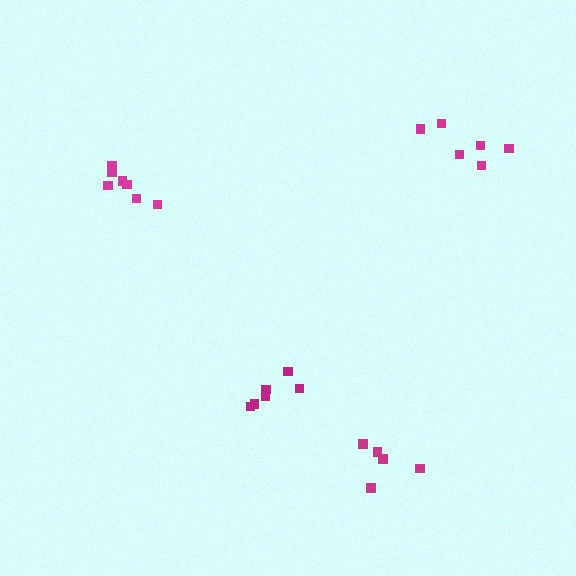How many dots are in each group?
Group 1: 6 dots, Group 2: 6 dots, Group 3: 7 dots, Group 4: 5 dots (24 total).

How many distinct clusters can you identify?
There are 4 distinct clusters.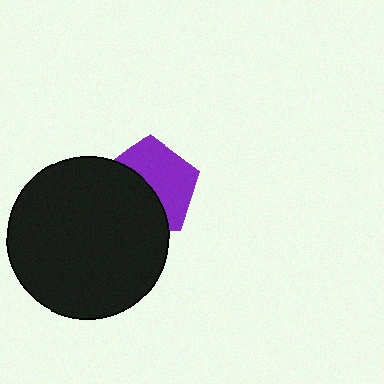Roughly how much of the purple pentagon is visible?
About half of it is visible (roughly 53%).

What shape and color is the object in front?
The object in front is a black circle.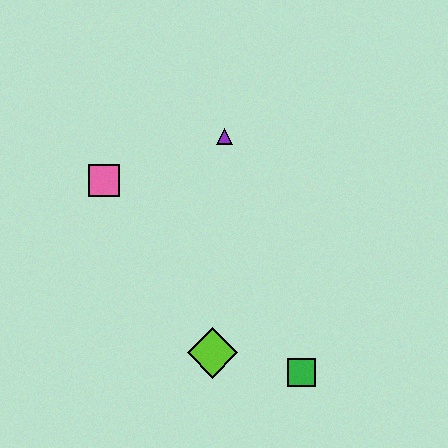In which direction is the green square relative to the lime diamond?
The green square is to the right of the lime diamond.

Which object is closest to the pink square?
The purple triangle is closest to the pink square.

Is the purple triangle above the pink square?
Yes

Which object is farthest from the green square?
The pink square is farthest from the green square.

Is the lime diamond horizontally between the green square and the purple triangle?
No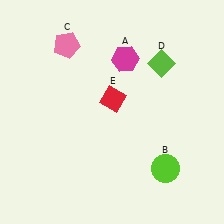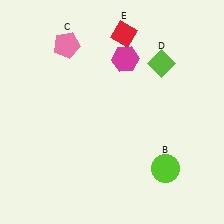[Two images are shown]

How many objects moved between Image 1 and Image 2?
1 object moved between the two images.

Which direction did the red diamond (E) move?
The red diamond (E) moved up.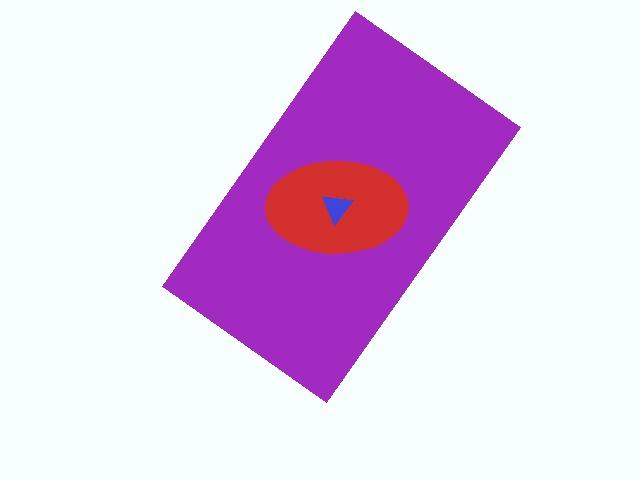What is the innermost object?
The blue triangle.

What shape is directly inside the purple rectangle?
The red ellipse.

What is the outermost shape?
The purple rectangle.